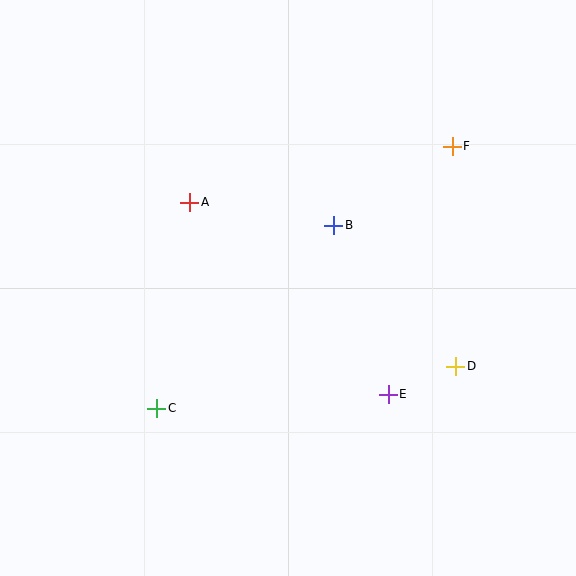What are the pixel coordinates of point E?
Point E is at (388, 394).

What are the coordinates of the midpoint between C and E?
The midpoint between C and E is at (273, 401).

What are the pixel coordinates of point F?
Point F is at (452, 146).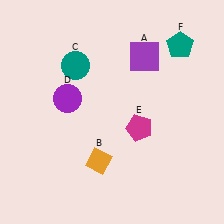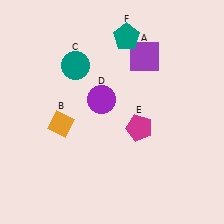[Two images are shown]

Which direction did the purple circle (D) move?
The purple circle (D) moved right.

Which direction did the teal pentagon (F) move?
The teal pentagon (F) moved left.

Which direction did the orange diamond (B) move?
The orange diamond (B) moved left.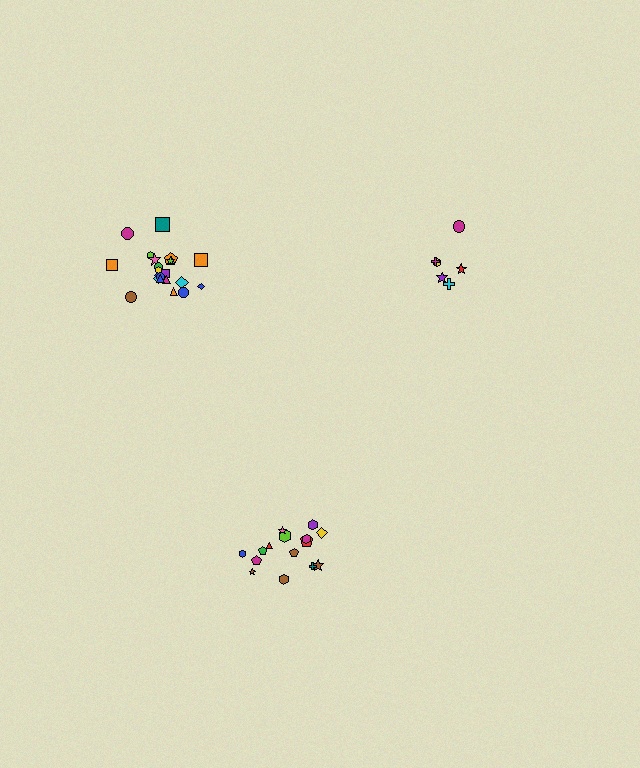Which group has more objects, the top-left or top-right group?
The top-left group.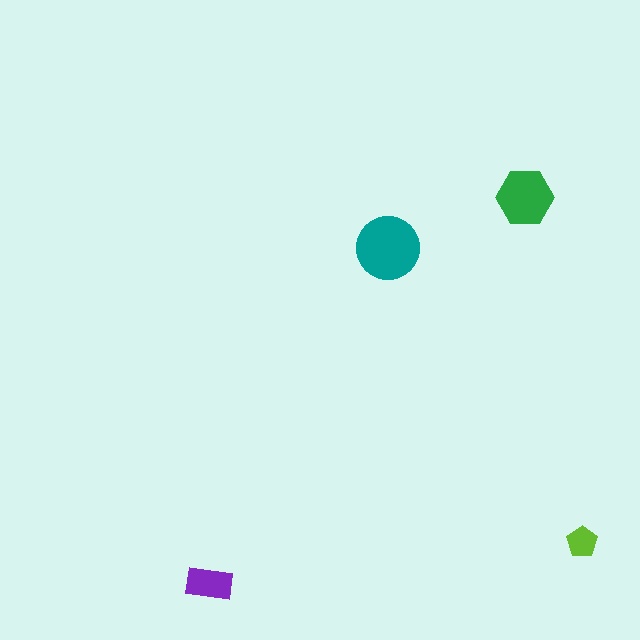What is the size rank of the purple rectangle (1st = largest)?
3rd.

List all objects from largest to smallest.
The teal circle, the green hexagon, the purple rectangle, the lime pentagon.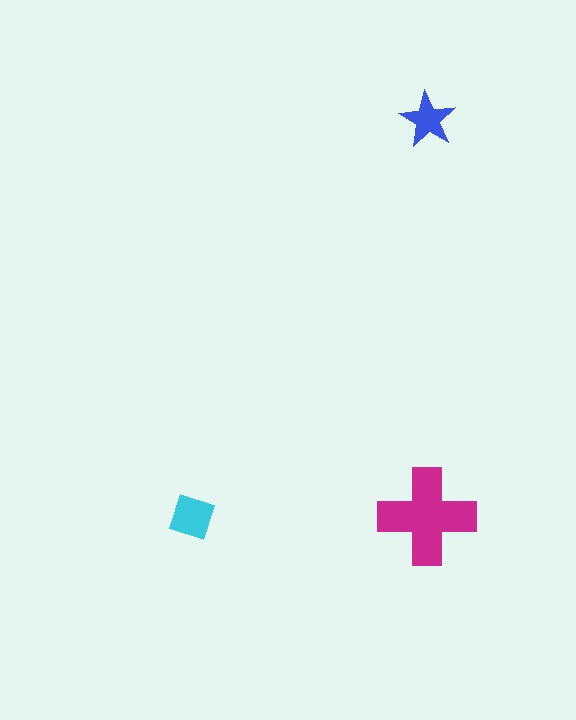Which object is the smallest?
The blue star.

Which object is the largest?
The magenta cross.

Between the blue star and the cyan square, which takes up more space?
The cyan square.